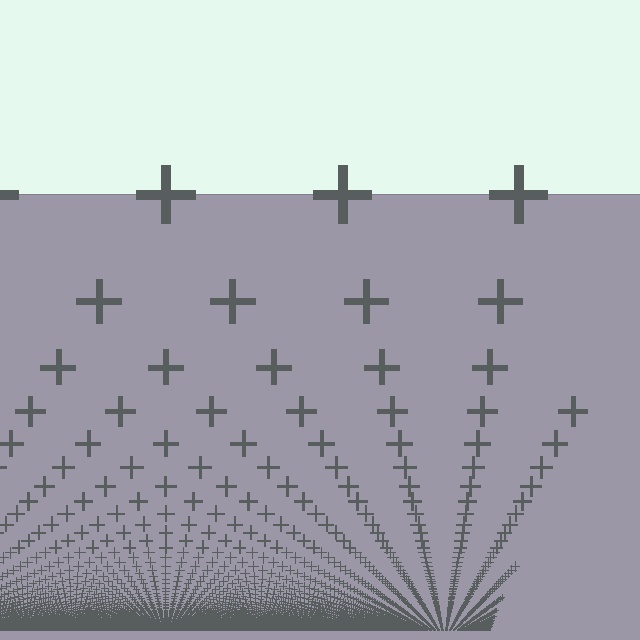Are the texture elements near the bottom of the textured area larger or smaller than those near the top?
Smaller. The gradient is inverted — elements near the bottom are smaller and denser.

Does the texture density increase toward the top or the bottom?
Density increases toward the bottom.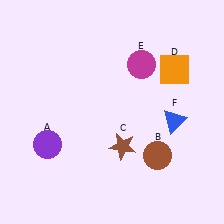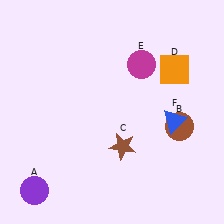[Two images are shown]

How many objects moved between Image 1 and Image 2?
2 objects moved between the two images.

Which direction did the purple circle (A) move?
The purple circle (A) moved down.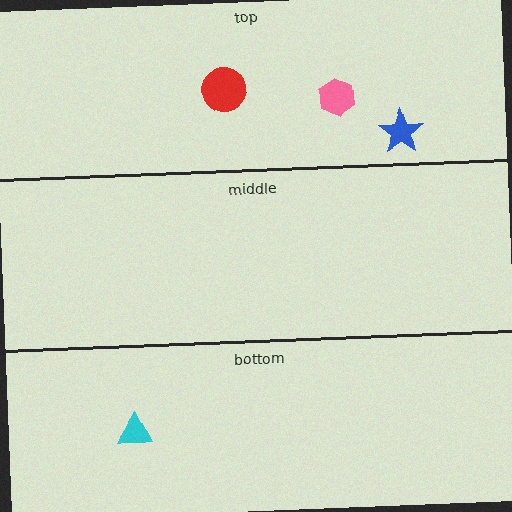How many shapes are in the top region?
3.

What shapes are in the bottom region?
The cyan triangle.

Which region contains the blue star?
The top region.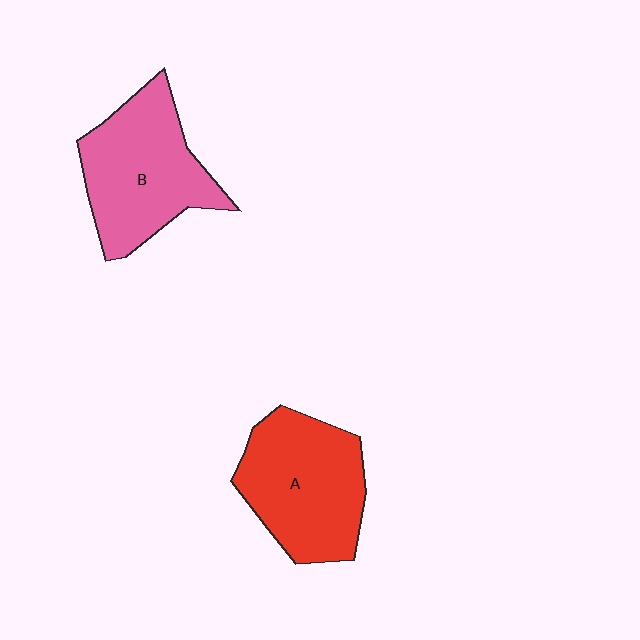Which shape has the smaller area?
Shape A (red).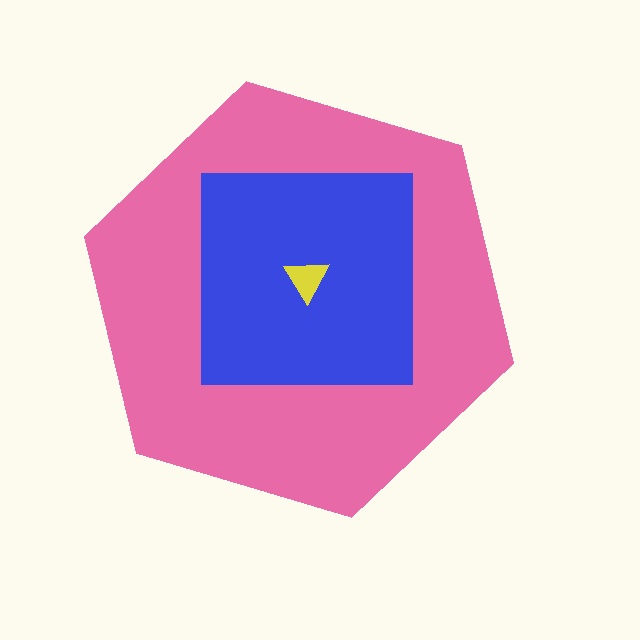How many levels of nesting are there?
3.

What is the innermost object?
The yellow triangle.